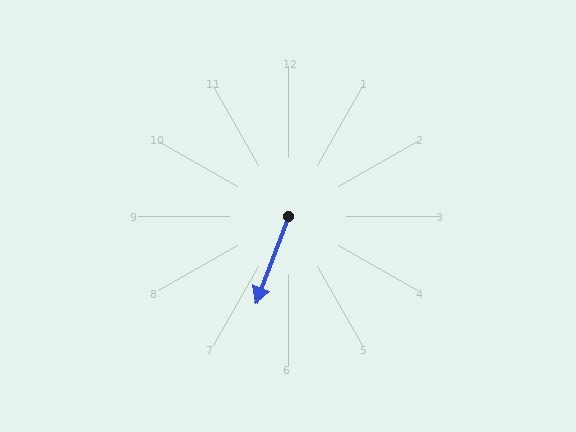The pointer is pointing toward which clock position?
Roughly 7 o'clock.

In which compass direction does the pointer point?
South.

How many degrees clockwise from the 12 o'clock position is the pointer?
Approximately 200 degrees.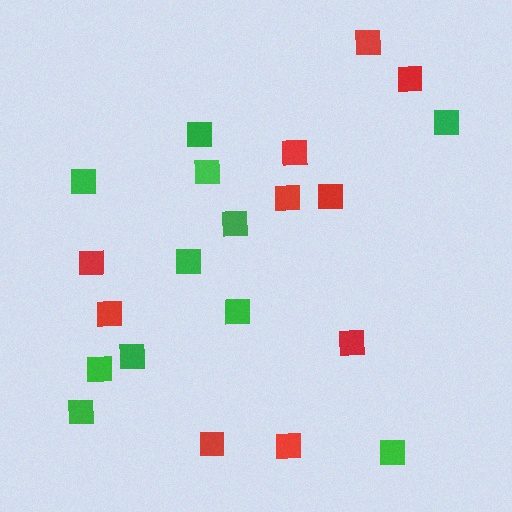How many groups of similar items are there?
There are 2 groups: one group of red squares (10) and one group of green squares (11).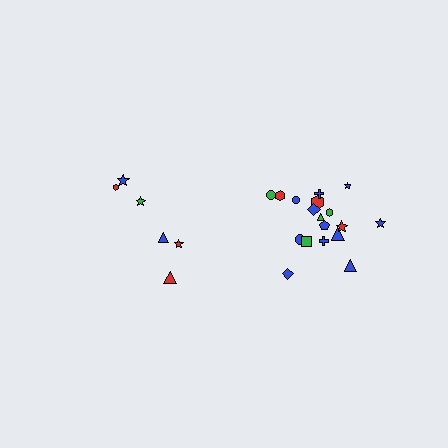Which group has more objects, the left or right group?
The right group.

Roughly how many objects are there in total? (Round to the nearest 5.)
Roughly 25 objects in total.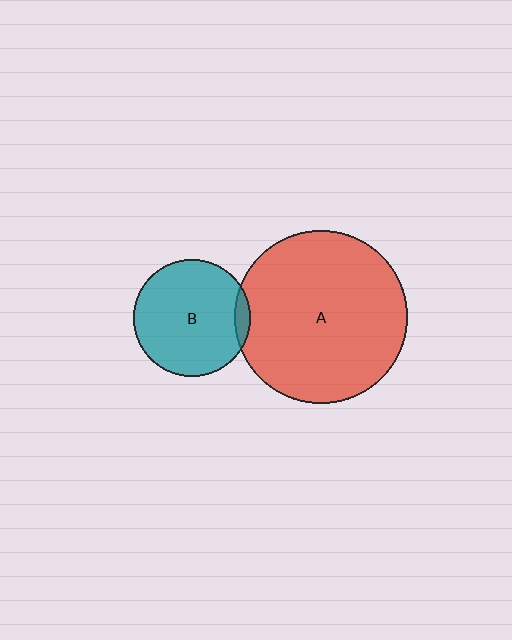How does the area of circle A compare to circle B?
Approximately 2.2 times.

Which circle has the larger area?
Circle A (red).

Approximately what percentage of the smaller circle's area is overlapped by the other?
Approximately 5%.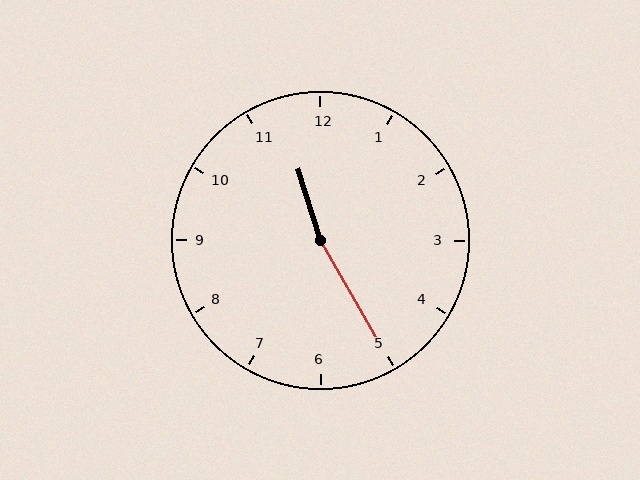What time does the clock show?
11:25.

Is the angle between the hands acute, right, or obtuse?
It is obtuse.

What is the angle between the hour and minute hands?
Approximately 168 degrees.